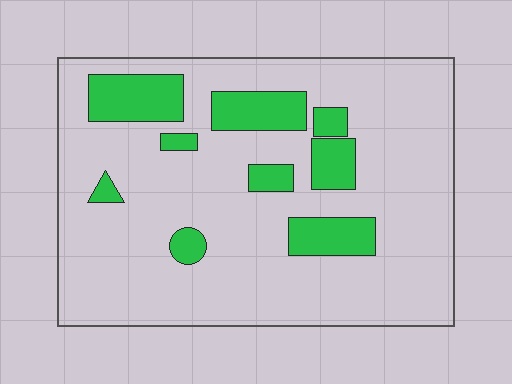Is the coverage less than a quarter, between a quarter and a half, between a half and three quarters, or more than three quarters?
Less than a quarter.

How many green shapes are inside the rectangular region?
9.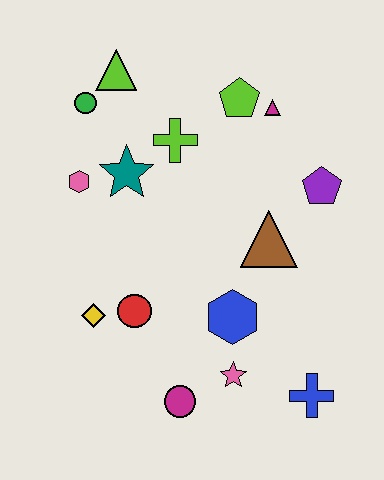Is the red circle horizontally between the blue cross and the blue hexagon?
No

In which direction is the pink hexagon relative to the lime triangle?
The pink hexagon is below the lime triangle.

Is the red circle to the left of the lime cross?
Yes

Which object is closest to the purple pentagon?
The brown triangle is closest to the purple pentagon.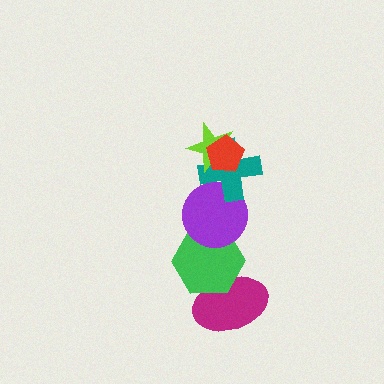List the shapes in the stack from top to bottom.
From top to bottom: the red pentagon, the lime star, the teal cross, the purple circle, the green hexagon, the magenta ellipse.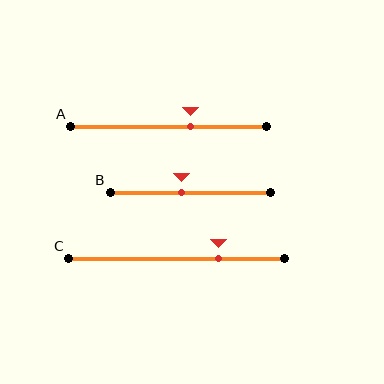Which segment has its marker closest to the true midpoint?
Segment B has its marker closest to the true midpoint.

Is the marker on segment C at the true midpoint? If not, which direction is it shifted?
No, the marker on segment C is shifted to the right by about 19% of the segment length.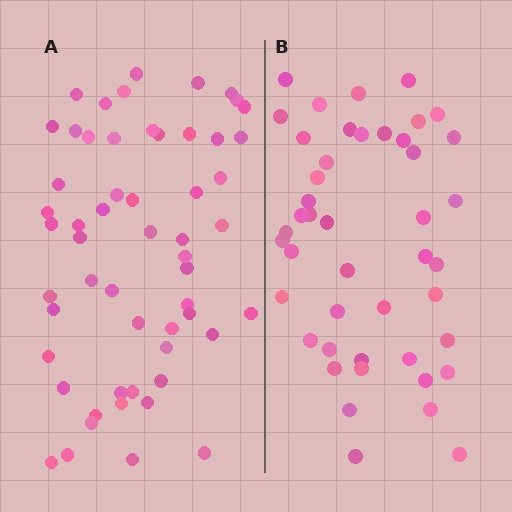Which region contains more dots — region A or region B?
Region A (the left region) has more dots.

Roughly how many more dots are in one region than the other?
Region A has roughly 12 or so more dots than region B.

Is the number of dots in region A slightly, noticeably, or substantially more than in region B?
Region A has only slightly more — the two regions are fairly close. The ratio is roughly 1.2 to 1.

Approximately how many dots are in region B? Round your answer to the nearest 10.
About 40 dots. (The exact count is 45, which rounds to 40.)